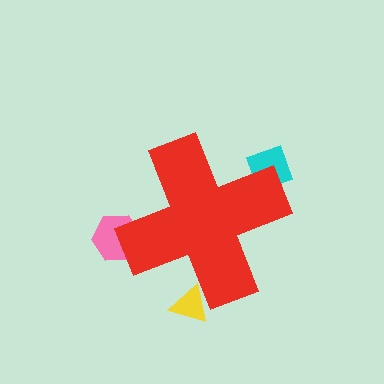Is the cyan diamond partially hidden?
Yes, the cyan diamond is partially hidden behind the red cross.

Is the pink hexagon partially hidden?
Yes, the pink hexagon is partially hidden behind the red cross.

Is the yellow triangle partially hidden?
Yes, the yellow triangle is partially hidden behind the red cross.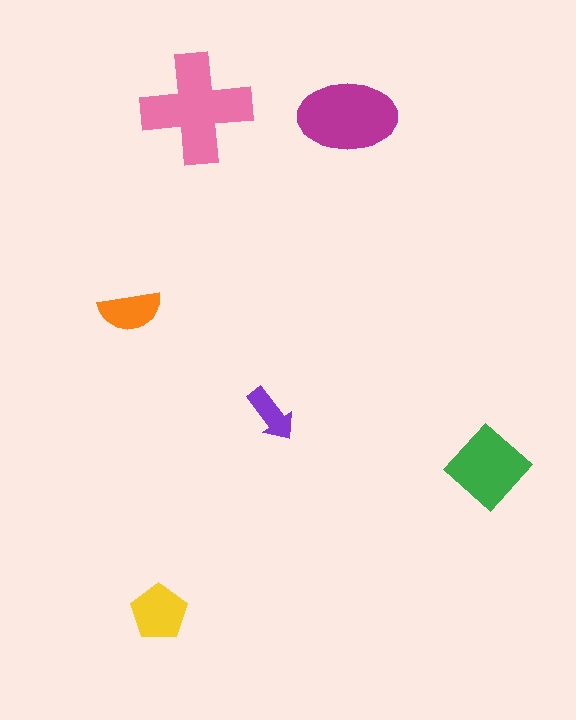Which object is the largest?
The pink cross.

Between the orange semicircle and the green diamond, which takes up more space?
The green diamond.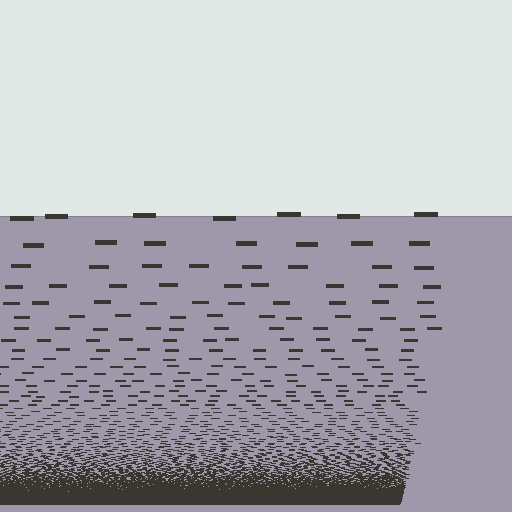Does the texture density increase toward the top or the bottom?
Density increases toward the bottom.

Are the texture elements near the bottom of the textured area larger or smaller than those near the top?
Smaller. The gradient is inverted — elements near the bottom are smaller and denser.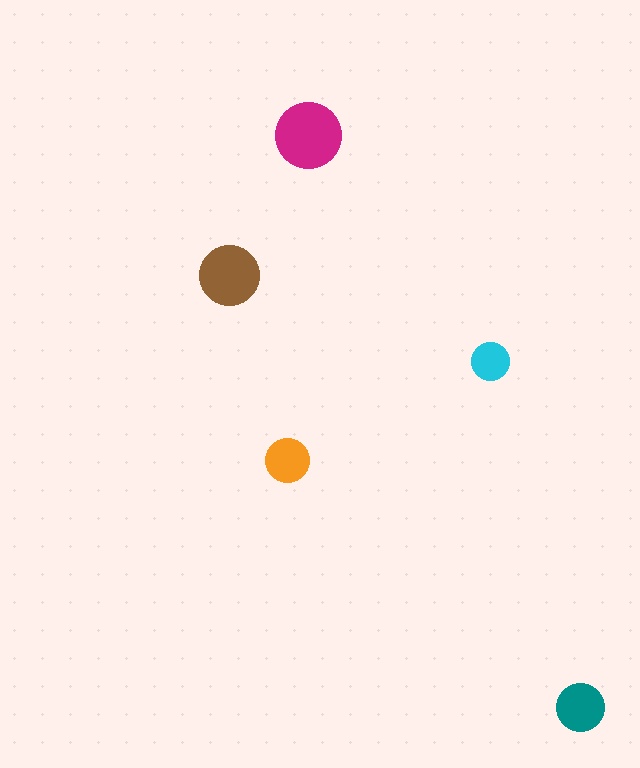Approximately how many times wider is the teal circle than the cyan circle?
About 1.5 times wider.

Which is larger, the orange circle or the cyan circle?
The orange one.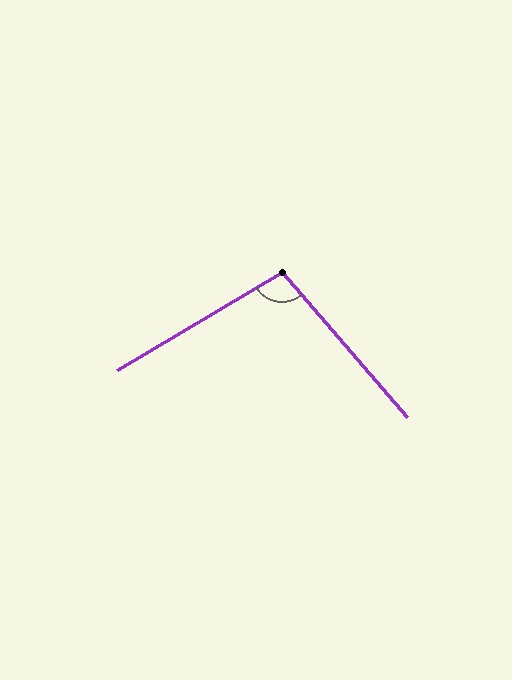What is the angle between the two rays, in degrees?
Approximately 100 degrees.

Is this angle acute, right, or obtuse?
It is obtuse.